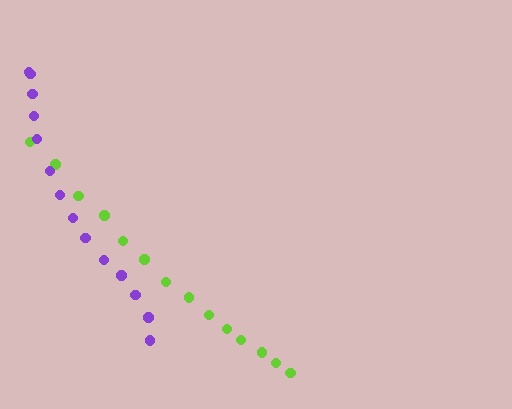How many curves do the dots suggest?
There are 2 distinct paths.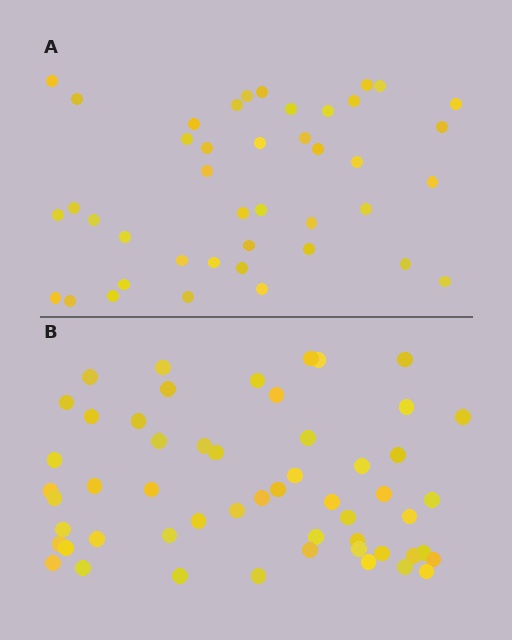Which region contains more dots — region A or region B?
Region B (the bottom region) has more dots.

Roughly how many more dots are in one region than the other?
Region B has roughly 12 or so more dots than region A.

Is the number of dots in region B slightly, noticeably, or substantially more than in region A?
Region B has noticeably more, but not dramatically so. The ratio is roughly 1.3 to 1.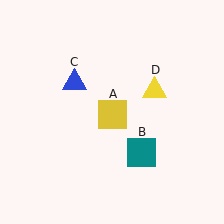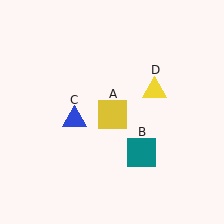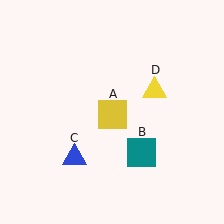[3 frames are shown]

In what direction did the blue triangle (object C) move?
The blue triangle (object C) moved down.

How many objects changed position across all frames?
1 object changed position: blue triangle (object C).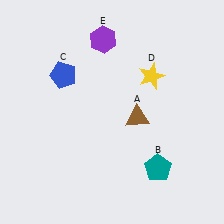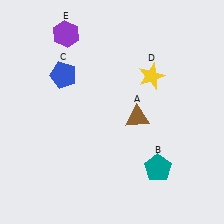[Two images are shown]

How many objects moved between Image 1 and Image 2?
1 object moved between the two images.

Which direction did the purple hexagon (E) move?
The purple hexagon (E) moved left.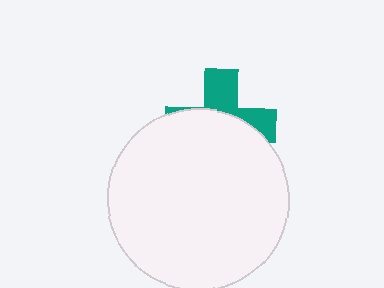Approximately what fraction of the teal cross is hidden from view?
Roughly 63% of the teal cross is hidden behind the white circle.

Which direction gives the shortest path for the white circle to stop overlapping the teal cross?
Moving down gives the shortest separation.